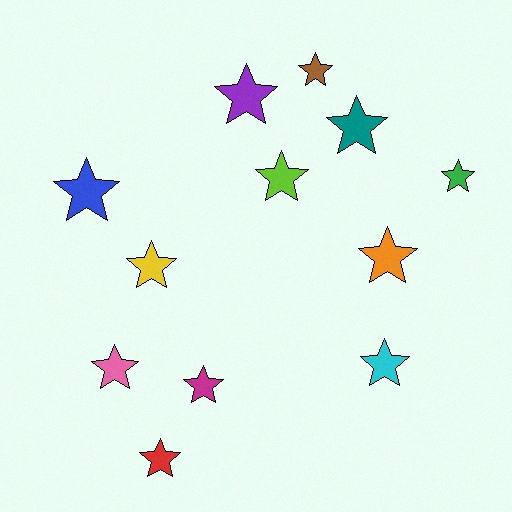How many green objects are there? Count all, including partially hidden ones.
There is 1 green object.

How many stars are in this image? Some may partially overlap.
There are 12 stars.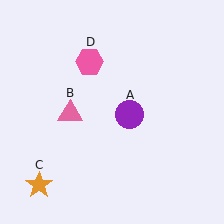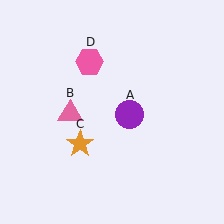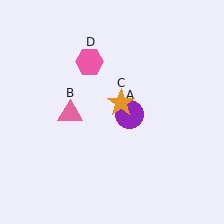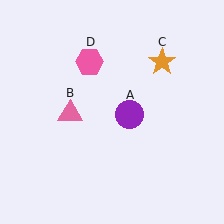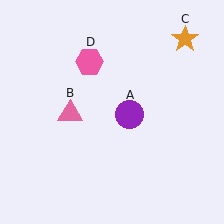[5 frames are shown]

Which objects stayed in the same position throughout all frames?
Purple circle (object A) and pink triangle (object B) and pink hexagon (object D) remained stationary.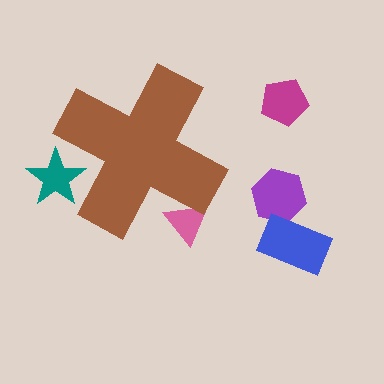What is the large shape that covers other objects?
A brown cross.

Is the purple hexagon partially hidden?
No, the purple hexagon is fully visible.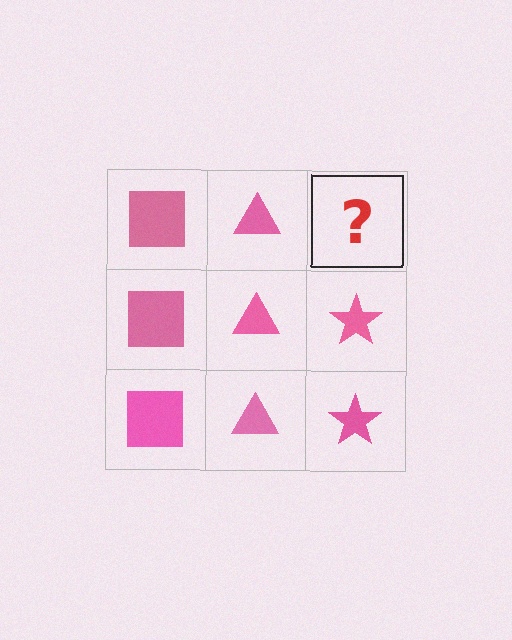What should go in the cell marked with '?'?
The missing cell should contain a pink star.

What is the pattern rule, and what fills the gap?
The rule is that each column has a consistent shape. The gap should be filled with a pink star.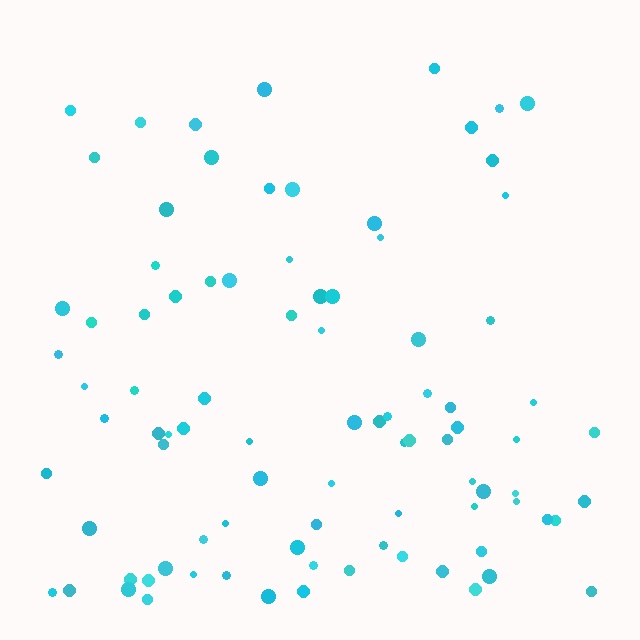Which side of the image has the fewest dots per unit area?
The top.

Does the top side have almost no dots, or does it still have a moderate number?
Still a moderate number, just noticeably fewer than the bottom.